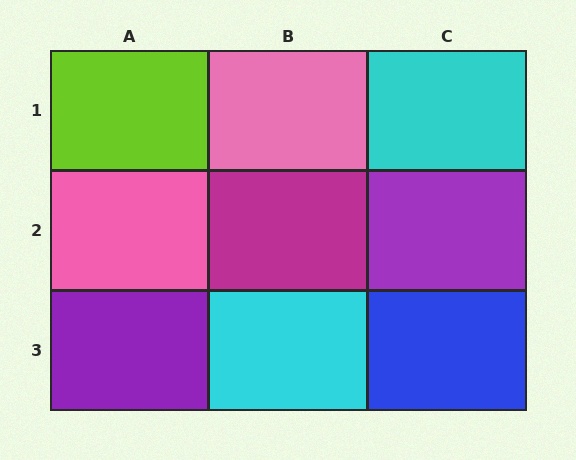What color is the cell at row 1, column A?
Lime.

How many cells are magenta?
1 cell is magenta.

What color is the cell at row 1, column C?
Cyan.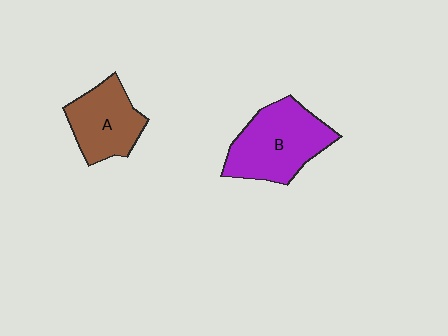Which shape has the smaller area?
Shape A (brown).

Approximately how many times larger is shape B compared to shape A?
Approximately 1.3 times.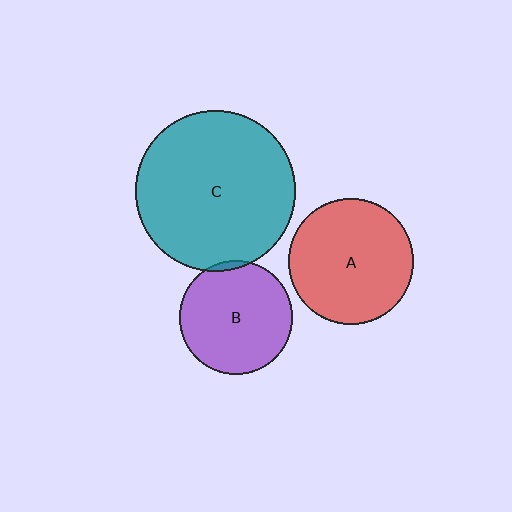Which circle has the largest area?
Circle C (teal).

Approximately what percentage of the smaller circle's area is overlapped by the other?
Approximately 5%.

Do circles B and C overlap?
Yes.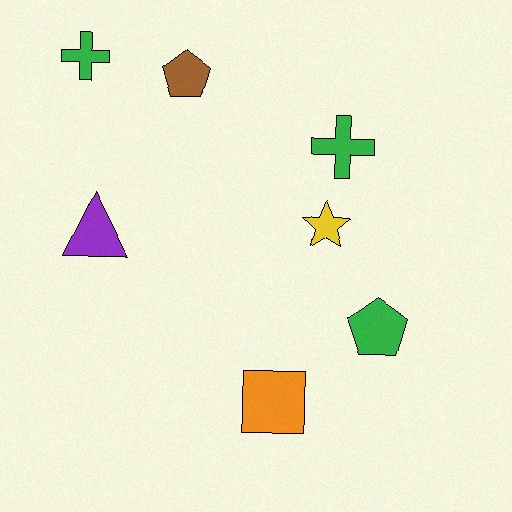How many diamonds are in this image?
There are no diamonds.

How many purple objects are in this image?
There is 1 purple object.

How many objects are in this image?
There are 7 objects.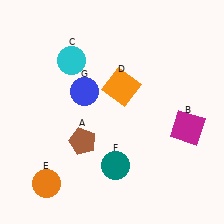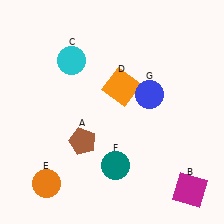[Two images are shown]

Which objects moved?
The objects that moved are: the magenta square (B), the blue circle (G).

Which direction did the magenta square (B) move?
The magenta square (B) moved down.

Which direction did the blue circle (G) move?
The blue circle (G) moved right.